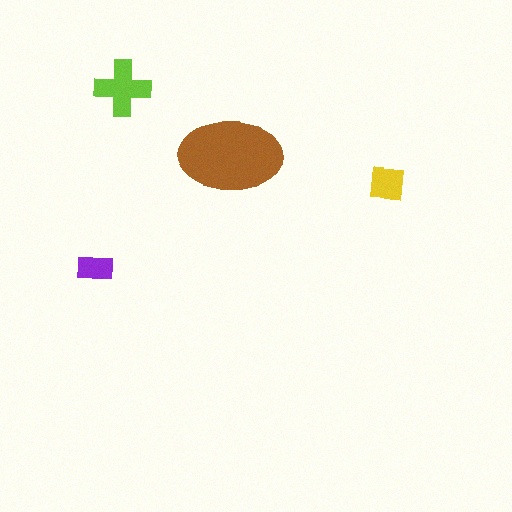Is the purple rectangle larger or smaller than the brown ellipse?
Smaller.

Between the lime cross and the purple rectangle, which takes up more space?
The lime cross.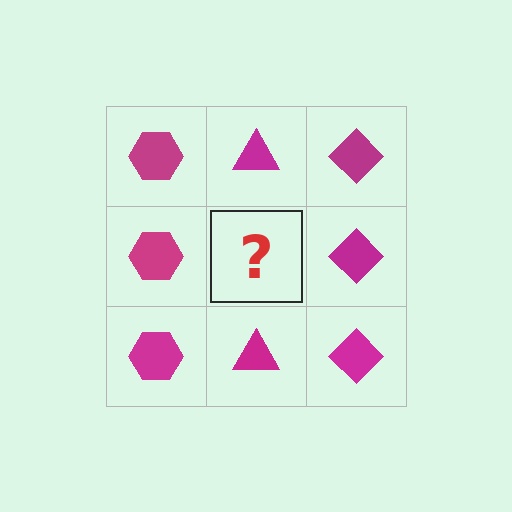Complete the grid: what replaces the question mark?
The question mark should be replaced with a magenta triangle.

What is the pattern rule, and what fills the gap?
The rule is that each column has a consistent shape. The gap should be filled with a magenta triangle.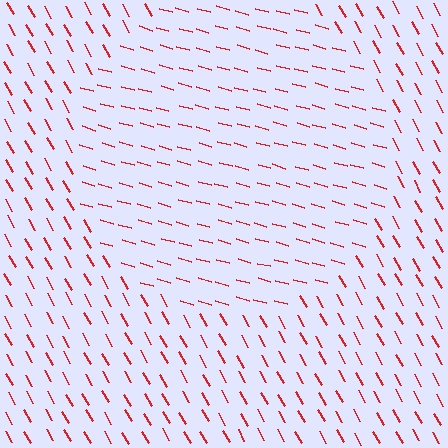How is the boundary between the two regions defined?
The boundary is defined purely by a change in line orientation (approximately 45 degrees difference). All lines are the same color and thickness.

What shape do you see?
I see a circle.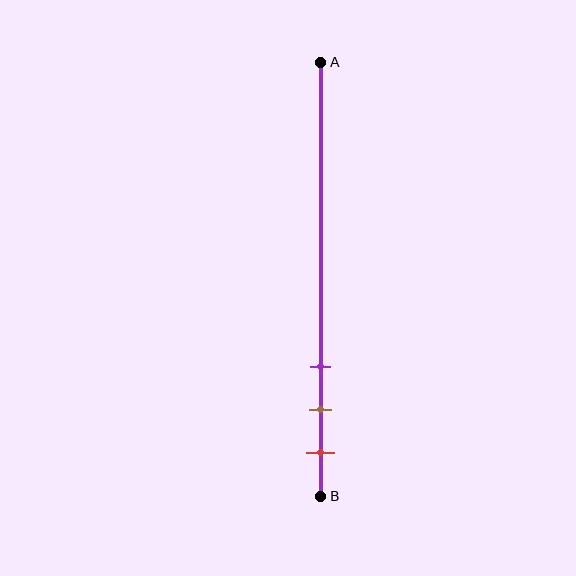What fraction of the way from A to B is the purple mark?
The purple mark is approximately 70% (0.7) of the way from A to B.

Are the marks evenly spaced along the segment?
Yes, the marks are approximately evenly spaced.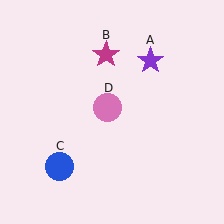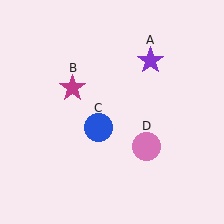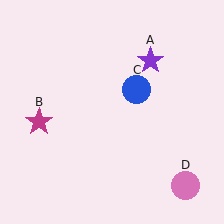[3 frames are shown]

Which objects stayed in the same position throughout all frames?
Purple star (object A) remained stationary.